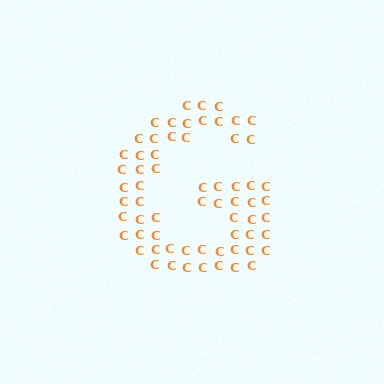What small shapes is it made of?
It is made of small letter C's.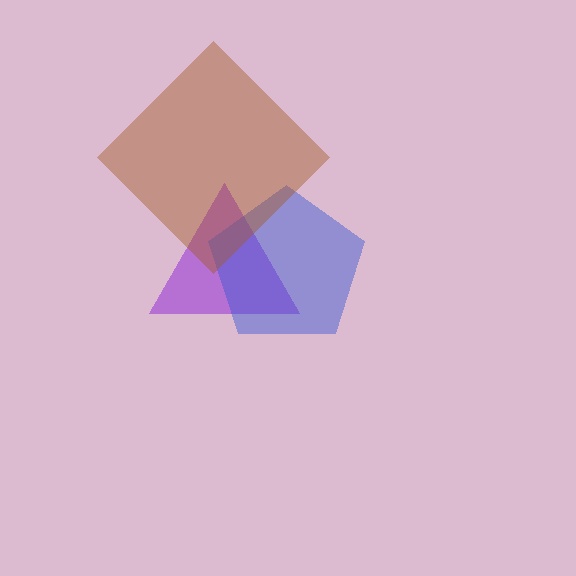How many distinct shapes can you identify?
There are 3 distinct shapes: a purple triangle, a blue pentagon, a brown diamond.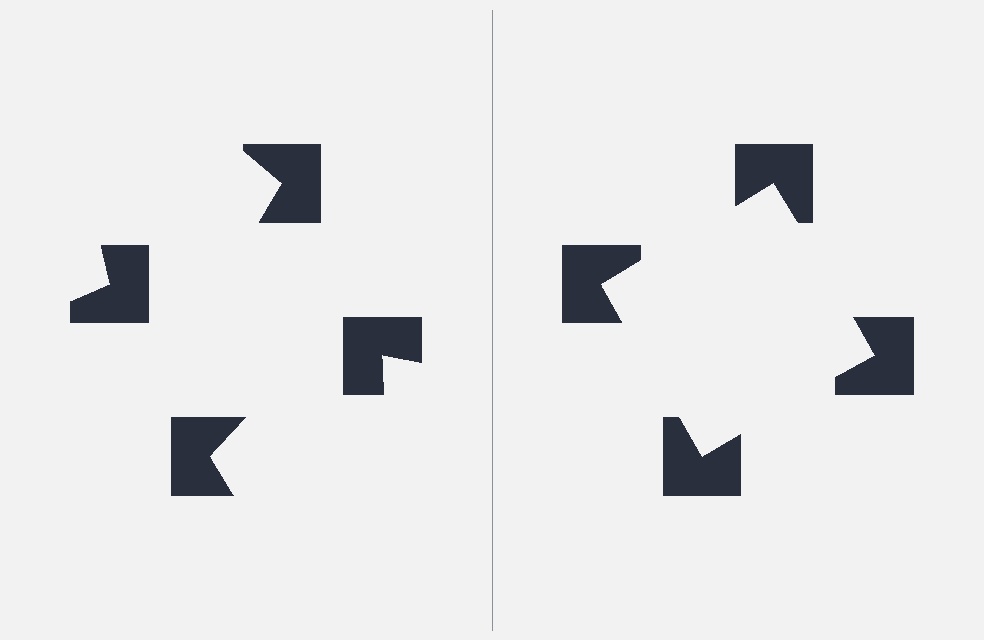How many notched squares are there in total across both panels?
8 — 4 on each side.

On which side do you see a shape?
An illusory square appears on the right side. On the left side the wedge cuts are rotated, so no coherent shape forms.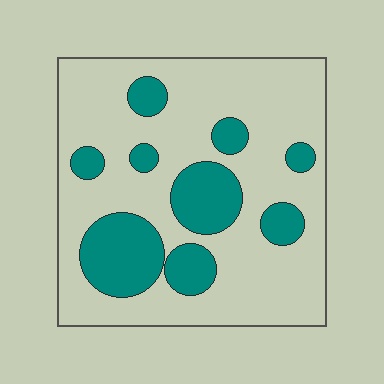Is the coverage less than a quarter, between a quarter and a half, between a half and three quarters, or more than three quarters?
Between a quarter and a half.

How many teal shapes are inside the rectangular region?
9.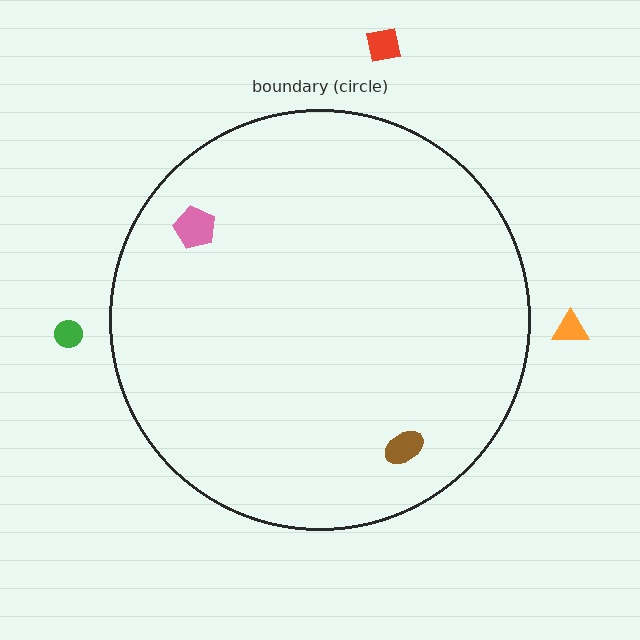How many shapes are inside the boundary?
2 inside, 3 outside.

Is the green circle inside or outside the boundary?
Outside.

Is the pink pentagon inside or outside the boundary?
Inside.